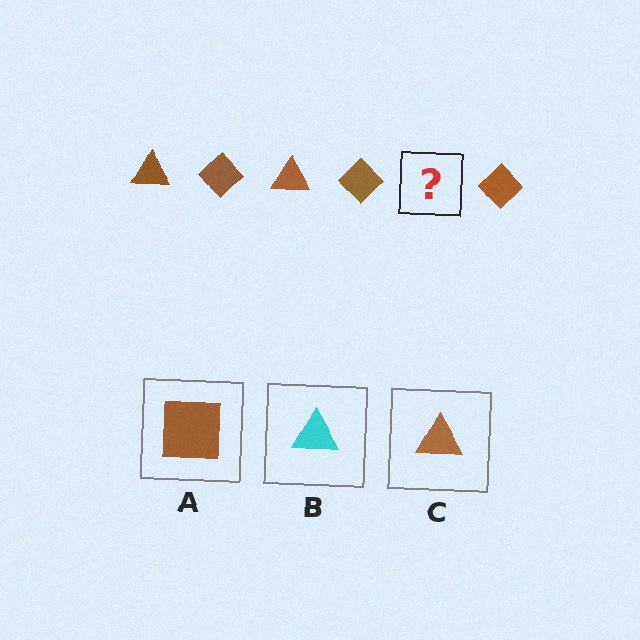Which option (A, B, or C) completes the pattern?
C.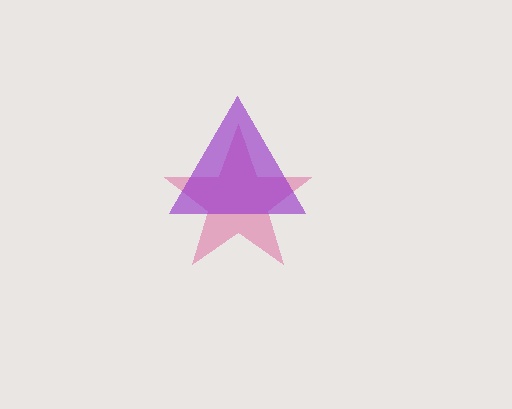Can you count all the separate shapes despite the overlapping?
Yes, there are 2 separate shapes.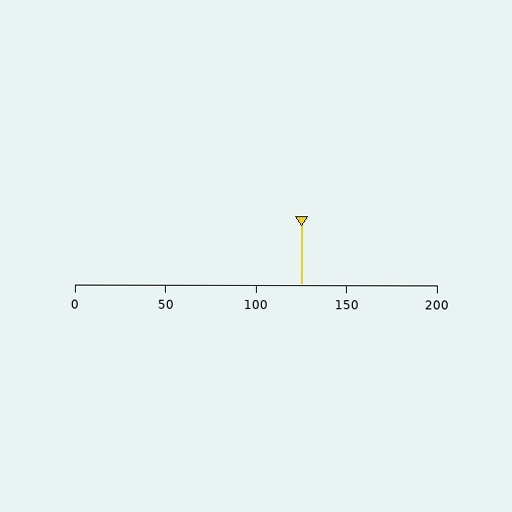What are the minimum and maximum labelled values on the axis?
The axis runs from 0 to 200.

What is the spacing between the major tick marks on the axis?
The major ticks are spaced 50 apart.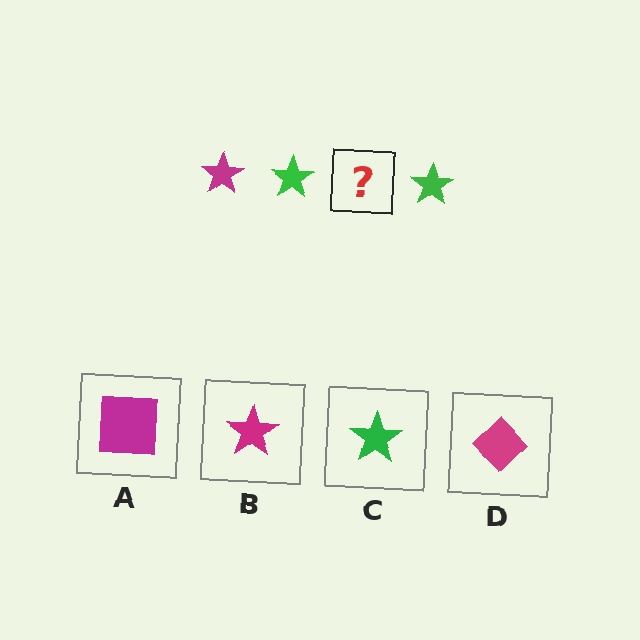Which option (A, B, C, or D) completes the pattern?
B.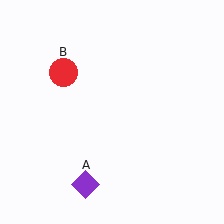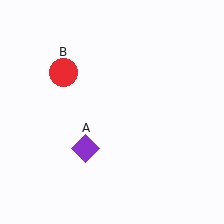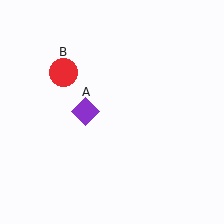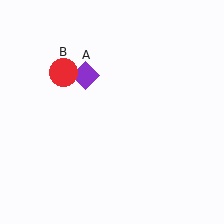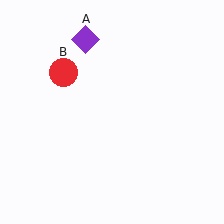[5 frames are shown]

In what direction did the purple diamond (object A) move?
The purple diamond (object A) moved up.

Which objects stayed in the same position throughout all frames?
Red circle (object B) remained stationary.